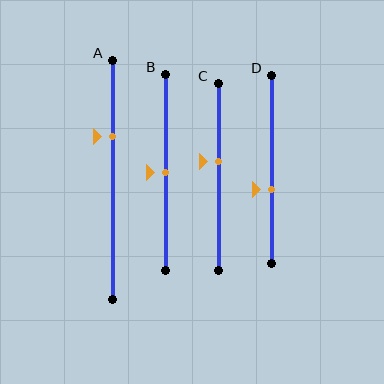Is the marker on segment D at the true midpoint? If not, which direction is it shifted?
No, the marker on segment D is shifted downward by about 10% of the segment length.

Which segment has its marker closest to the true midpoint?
Segment B has its marker closest to the true midpoint.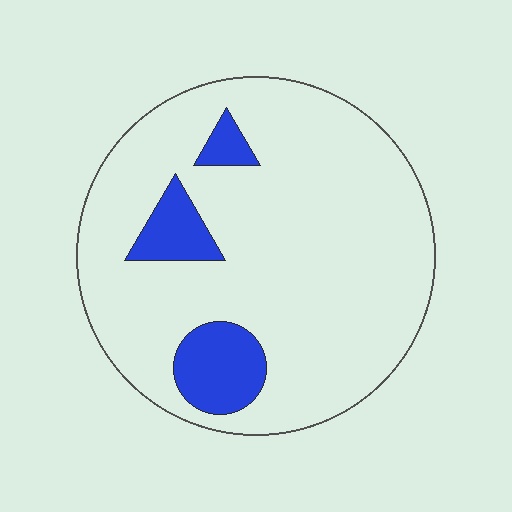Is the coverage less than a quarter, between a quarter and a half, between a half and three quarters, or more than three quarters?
Less than a quarter.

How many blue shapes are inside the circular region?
3.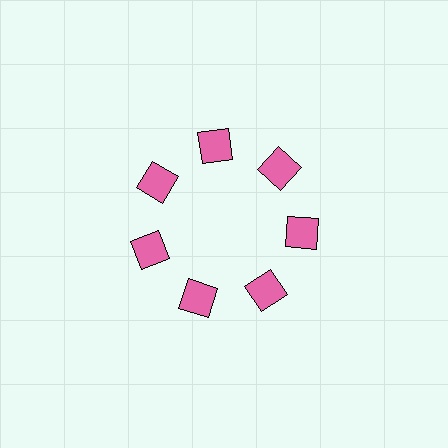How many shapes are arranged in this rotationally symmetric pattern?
There are 7 shapes, arranged in 7 groups of 1.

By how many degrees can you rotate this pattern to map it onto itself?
The pattern maps onto itself every 51 degrees of rotation.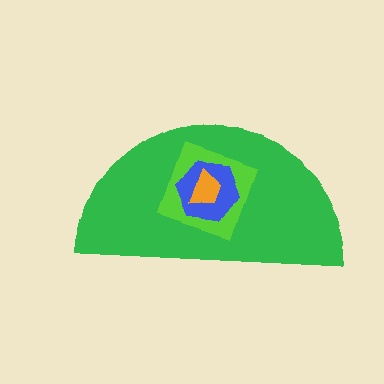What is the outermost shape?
The green semicircle.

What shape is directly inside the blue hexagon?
The orange trapezoid.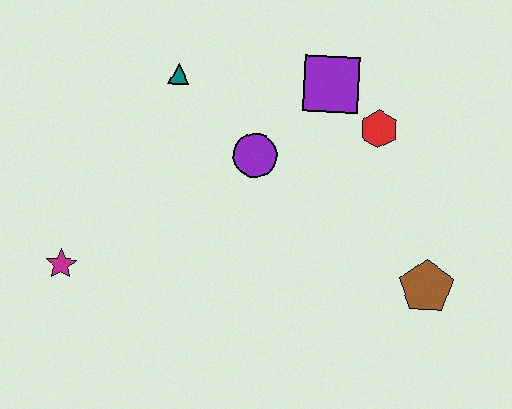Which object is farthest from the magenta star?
The brown pentagon is farthest from the magenta star.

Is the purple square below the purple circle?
No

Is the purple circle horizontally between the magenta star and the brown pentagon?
Yes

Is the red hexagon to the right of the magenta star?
Yes